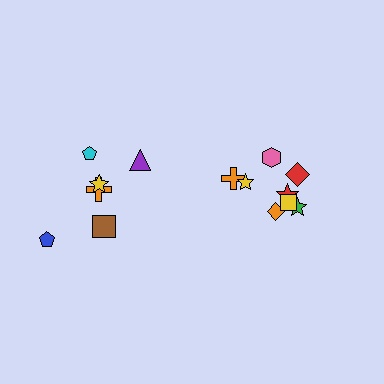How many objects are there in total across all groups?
There are 14 objects.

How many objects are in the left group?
There are 6 objects.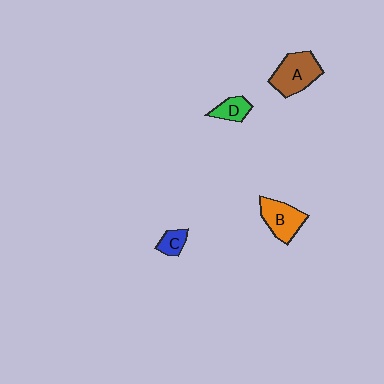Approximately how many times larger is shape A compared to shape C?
Approximately 2.6 times.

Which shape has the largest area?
Shape A (brown).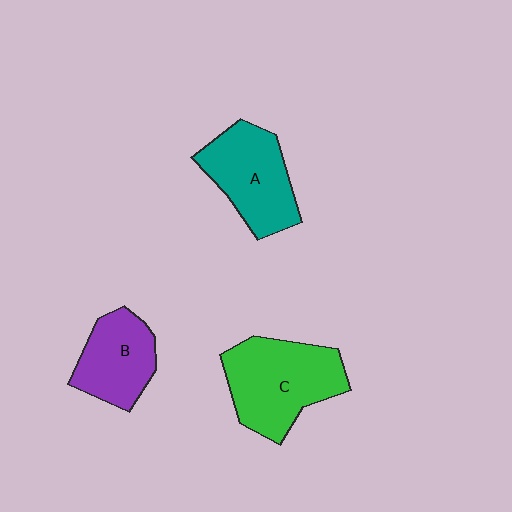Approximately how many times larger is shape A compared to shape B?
Approximately 1.2 times.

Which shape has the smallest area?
Shape B (purple).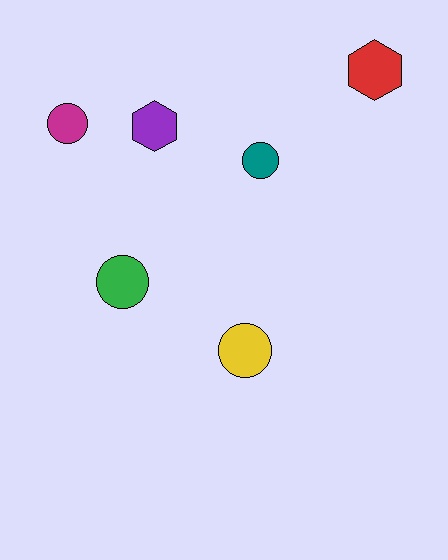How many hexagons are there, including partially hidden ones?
There are 2 hexagons.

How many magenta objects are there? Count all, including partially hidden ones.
There is 1 magenta object.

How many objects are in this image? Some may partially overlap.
There are 6 objects.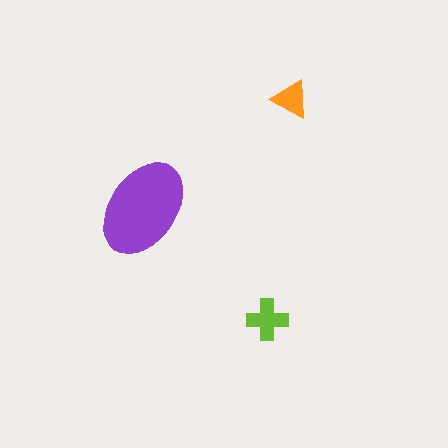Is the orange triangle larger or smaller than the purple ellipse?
Smaller.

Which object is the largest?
The purple ellipse.